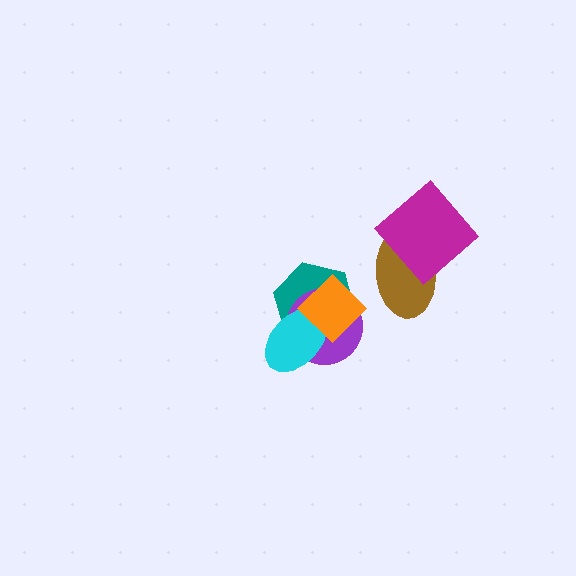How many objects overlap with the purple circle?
3 objects overlap with the purple circle.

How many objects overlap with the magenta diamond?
1 object overlaps with the magenta diamond.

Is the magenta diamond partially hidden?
No, no other shape covers it.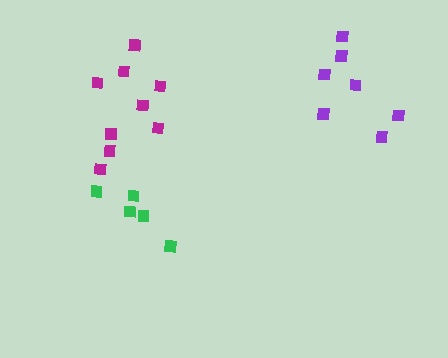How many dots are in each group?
Group 1: 9 dots, Group 2: 5 dots, Group 3: 7 dots (21 total).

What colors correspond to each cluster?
The clusters are colored: magenta, green, purple.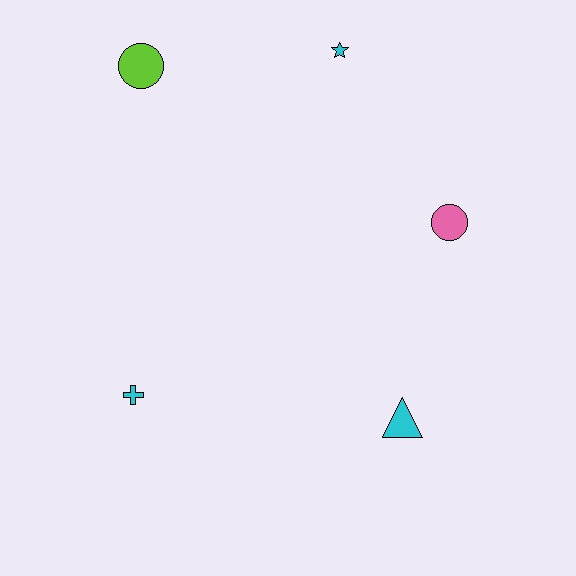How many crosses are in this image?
There is 1 cross.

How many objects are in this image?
There are 5 objects.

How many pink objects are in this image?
There is 1 pink object.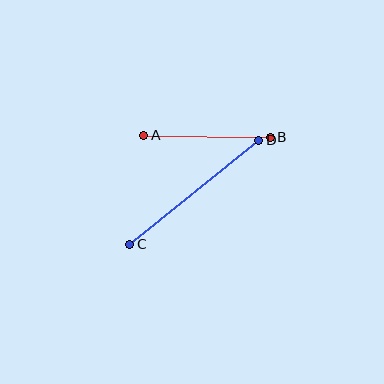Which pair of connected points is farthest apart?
Points C and D are farthest apart.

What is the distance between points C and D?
The distance is approximately 166 pixels.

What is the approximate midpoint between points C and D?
The midpoint is at approximately (194, 192) pixels.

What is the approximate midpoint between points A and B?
The midpoint is at approximately (207, 136) pixels.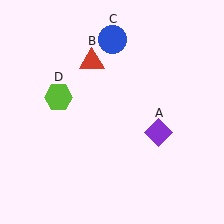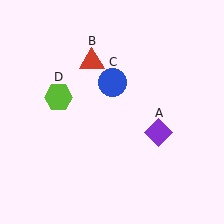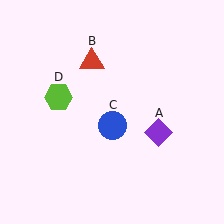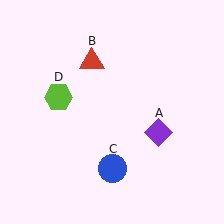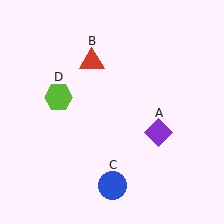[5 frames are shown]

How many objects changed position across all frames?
1 object changed position: blue circle (object C).